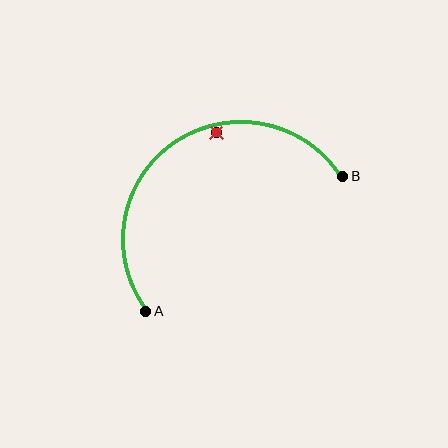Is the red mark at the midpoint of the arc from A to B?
No — the red mark does not lie on the arc at all. It sits slightly inside the curve.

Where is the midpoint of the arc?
The arc midpoint is the point on the curve farthest from the straight line joining A and B. It sits above and to the left of that line.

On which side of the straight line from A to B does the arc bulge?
The arc bulges above and to the left of the straight line connecting A and B.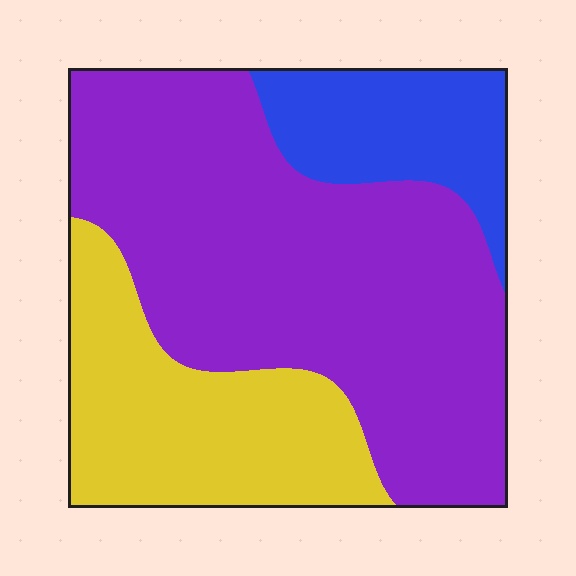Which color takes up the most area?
Purple, at roughly 60%.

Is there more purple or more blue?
Purple.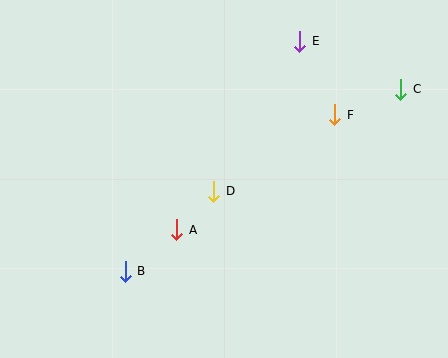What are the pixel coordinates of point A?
Point A is at (177, 230).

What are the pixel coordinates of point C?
Point C is at (401, 89).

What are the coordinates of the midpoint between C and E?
The midpoint between C and E is at (350, 65).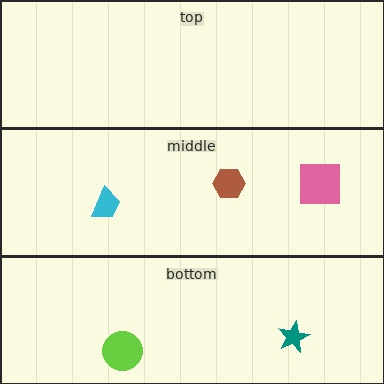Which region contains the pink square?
The middle region.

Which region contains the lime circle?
The bottom region.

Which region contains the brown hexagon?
The middle region.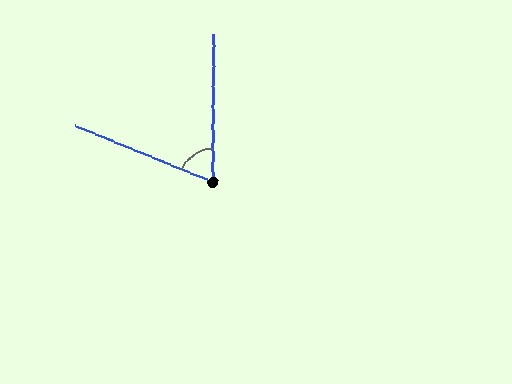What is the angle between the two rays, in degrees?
Approximately 68 degrees.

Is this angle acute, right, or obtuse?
It is acute.